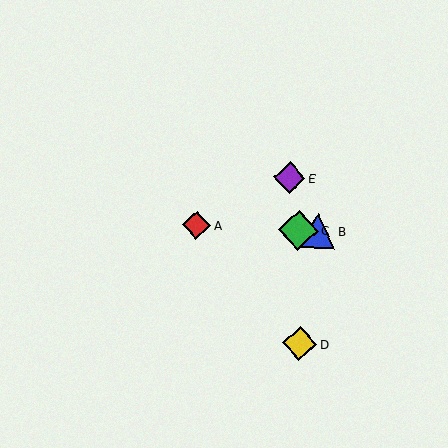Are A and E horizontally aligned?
No, A is at y≈225 and E is at y≈178.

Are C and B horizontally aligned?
Yes, both are at y≈230.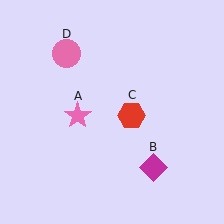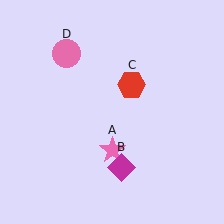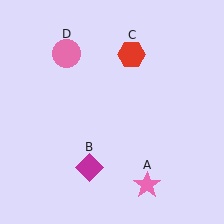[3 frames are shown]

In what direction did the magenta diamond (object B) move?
The magenta diamond (object B) moved left.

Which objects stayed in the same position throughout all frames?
Pink circle (object D) remained stationary.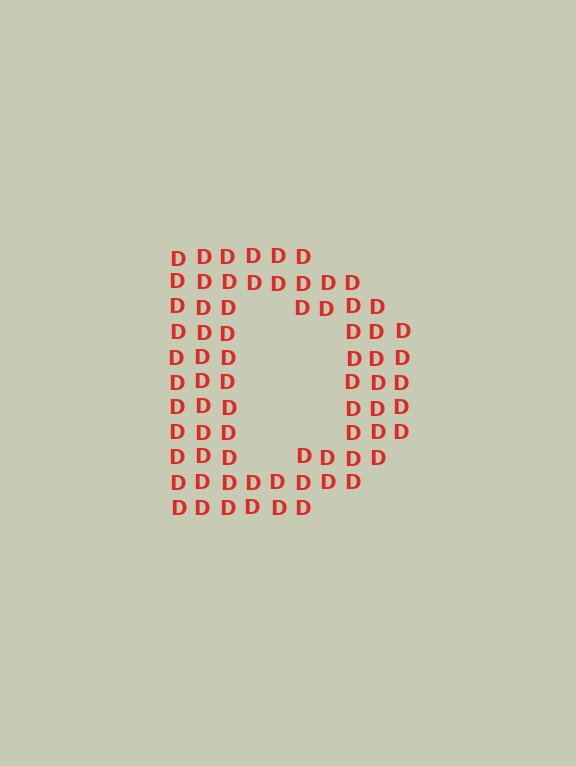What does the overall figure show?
The overall figure shows the letter D.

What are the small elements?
The small elements are letter D's.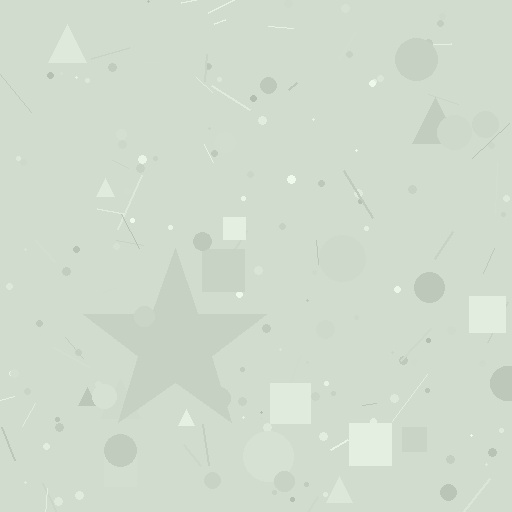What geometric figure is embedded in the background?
A star is embedded in the background.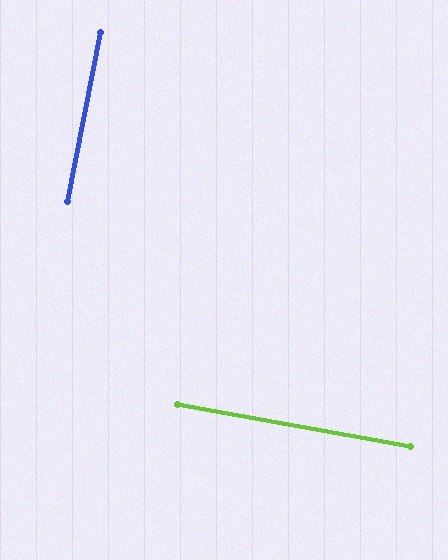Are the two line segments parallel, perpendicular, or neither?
Perpendicular — they meet at approximately 89°.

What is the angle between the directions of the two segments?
Approximately 89 degrees.